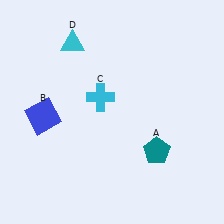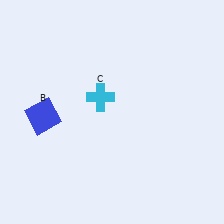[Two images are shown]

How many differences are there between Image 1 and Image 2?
There are 2 differences between the two images.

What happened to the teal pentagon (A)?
The teal pentagon (A) was removed in Image 2. It was in the bottom-right area of Image 1.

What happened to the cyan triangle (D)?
The cyan triangle (D) was removed in Image 2. It was in the top-left area of Image 1.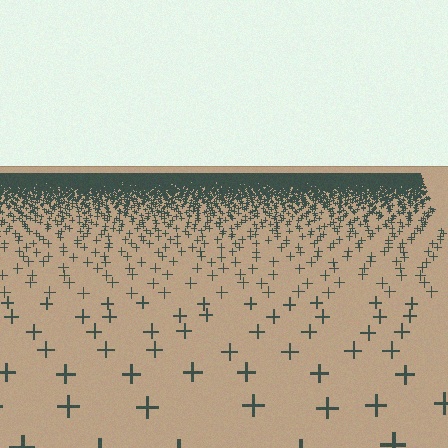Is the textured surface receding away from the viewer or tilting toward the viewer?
The surface is receding away from the viewer. Texture elements get smaller and denser toward the top.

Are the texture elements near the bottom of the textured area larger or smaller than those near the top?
Larger. Near the bottom, elements are closer to the viewer and appear at a bigger on-screen size.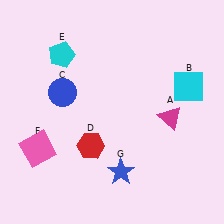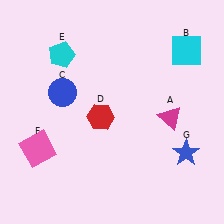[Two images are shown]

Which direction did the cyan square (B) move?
The cyan square (B) moved up.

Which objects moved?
The objects that moved are: the cyan square (B), the red hexagon (D), the blue star (G).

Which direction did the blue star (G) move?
The blue star (G) moved right.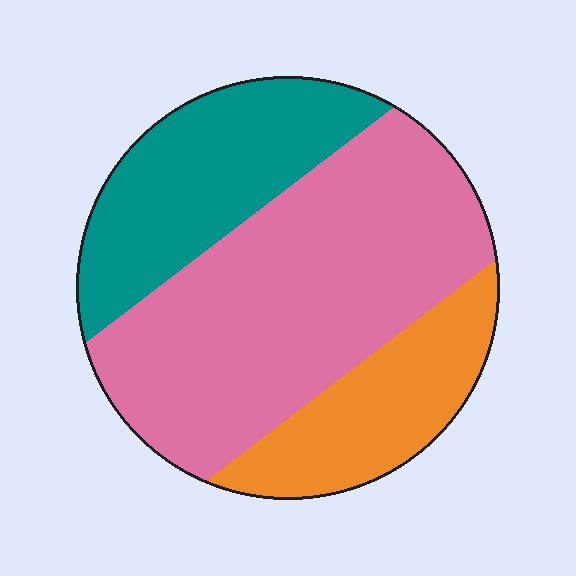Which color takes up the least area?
Orange, at roughly 20%.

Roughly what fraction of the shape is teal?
Teal takes up about one quarter (1/4) of the shape.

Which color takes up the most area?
Pink, at roughly 55%.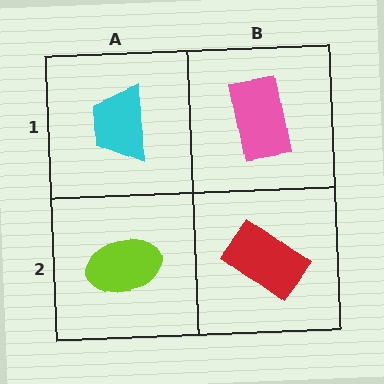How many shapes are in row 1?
2 shapes.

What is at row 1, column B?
A pink rectangle.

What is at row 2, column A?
A lime ellipse.